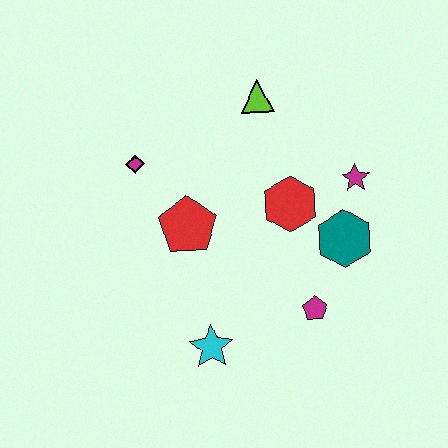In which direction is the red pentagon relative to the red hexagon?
The red pentagon is to the left of the red hexagon.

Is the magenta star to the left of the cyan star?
No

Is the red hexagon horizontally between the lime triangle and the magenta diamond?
No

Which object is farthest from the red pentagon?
The magenta star is farthest from the red pentagon.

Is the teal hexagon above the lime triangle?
No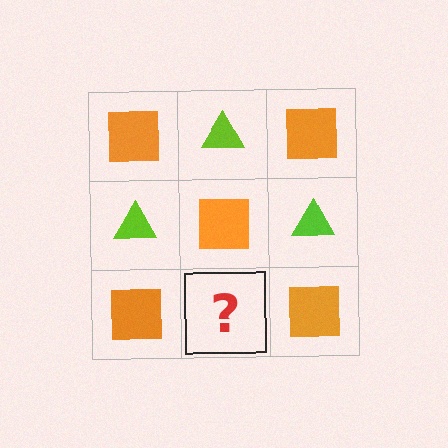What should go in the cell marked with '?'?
The missing cell should contain a lime triangle.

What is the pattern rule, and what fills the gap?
The rule is that it alternates orange square and lime triangle in a checkerboard pattern. The gap should be filled with a lime triangle.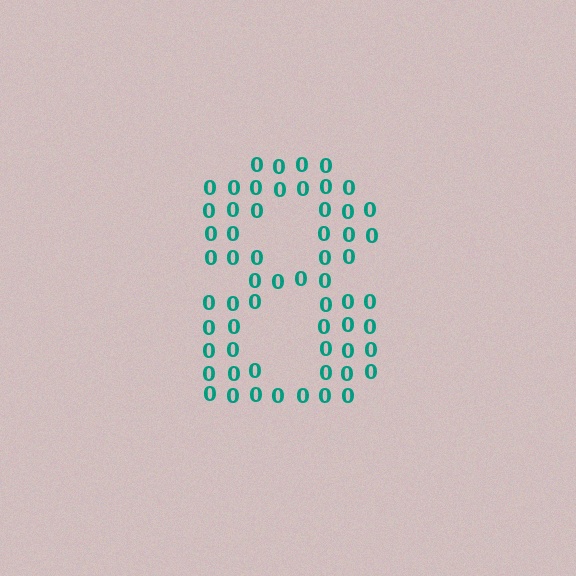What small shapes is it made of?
It is made of small digit 0's.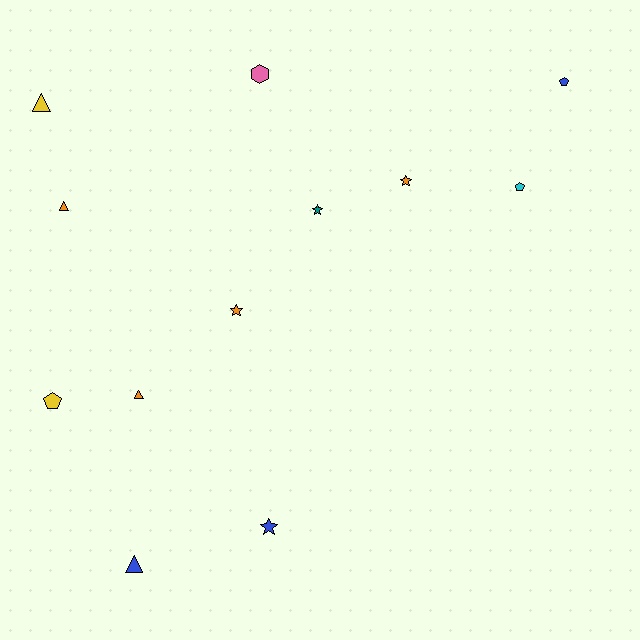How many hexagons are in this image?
There is 1 hexagon.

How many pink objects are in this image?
There is 1 pink object.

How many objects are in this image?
There are 12 objects.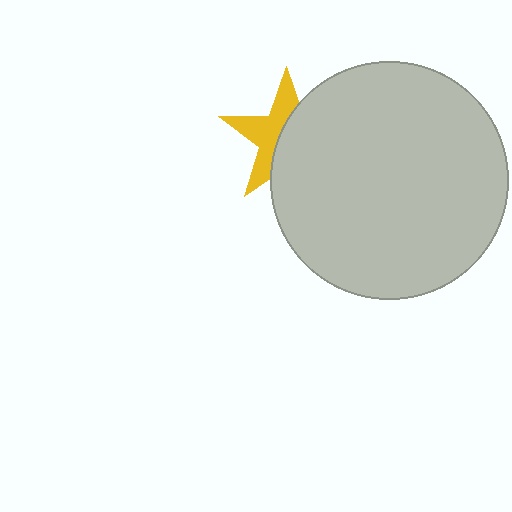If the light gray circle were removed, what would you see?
You would see the complete yellow star.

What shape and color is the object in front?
The object in front is a light gray circle.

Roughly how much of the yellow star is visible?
About half of it is visible (roughly 46%).